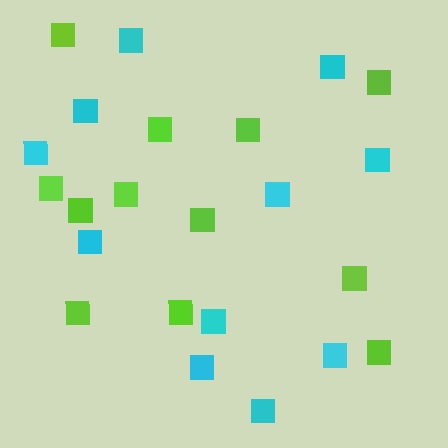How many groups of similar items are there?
There are 2 groups: one group of cyan squares (11) and one group of lime squares (12).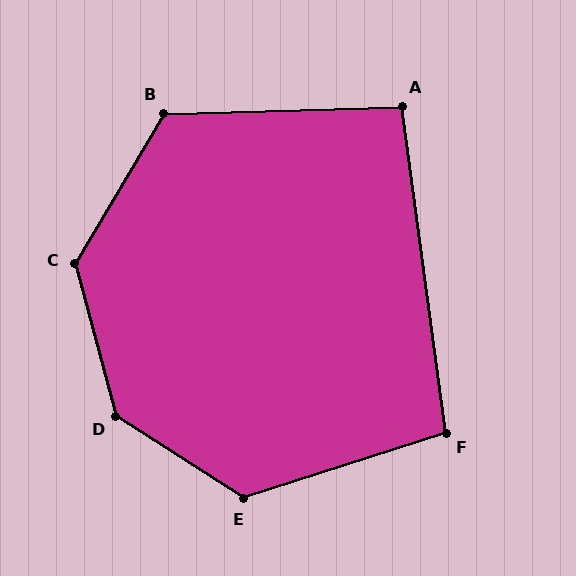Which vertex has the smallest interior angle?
A, at approximately 96 degrees.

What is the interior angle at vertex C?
Approximately 134 degrees (obtuse).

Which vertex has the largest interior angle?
D, at approximately 138 degrees.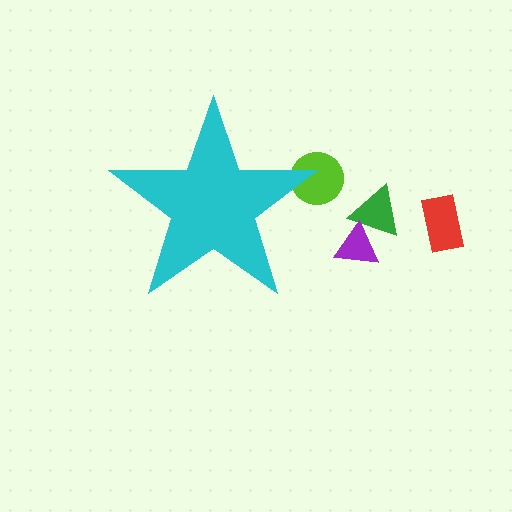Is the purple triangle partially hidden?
No, the purple triangle is fully visible.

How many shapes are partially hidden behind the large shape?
1 shape is partially hidden.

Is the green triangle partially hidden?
No, the green triangle is fully visible.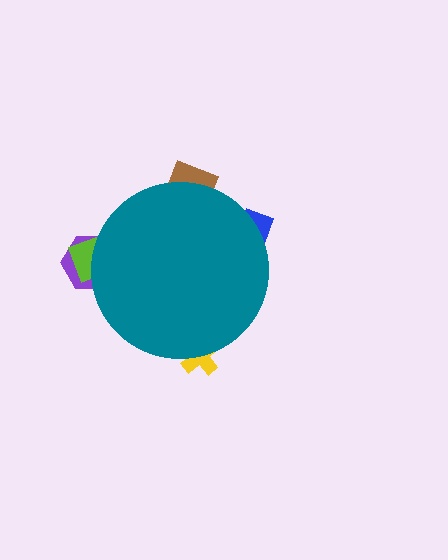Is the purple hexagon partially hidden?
Yes, the purple hexagon is partially hidden behind the teal circle.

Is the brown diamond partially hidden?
Yes, the brown diamond is partially hidden behind the teal circle.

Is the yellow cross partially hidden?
Yes, the yellow cross is partially hidden behind the teal circle.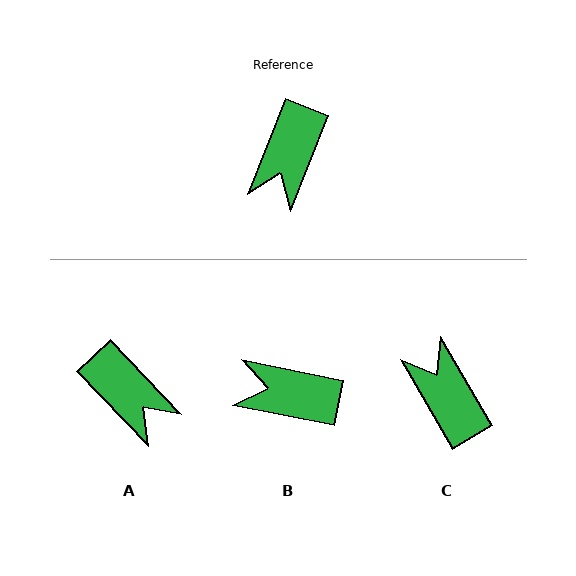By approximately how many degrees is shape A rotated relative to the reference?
Approximately 65 degrees counter-clockwise.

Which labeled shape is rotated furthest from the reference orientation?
C, about 128 degrees away.